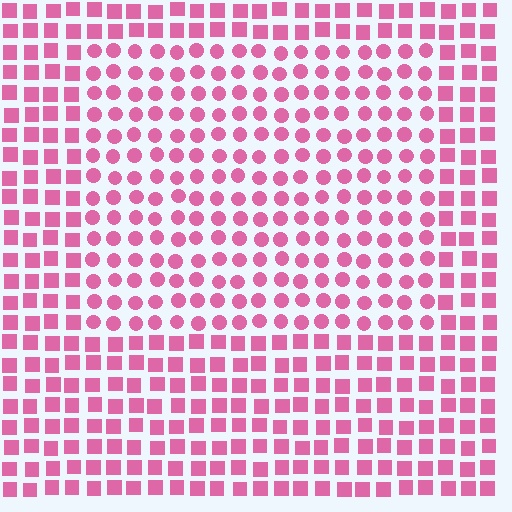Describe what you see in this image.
The image is filled with small pink elements arranged in a uniform grid. A rectangle-shaped region contains circles, while the surrounding area contains squares. The boundary is defined purely by the change in element shape.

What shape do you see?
I see a rectangle.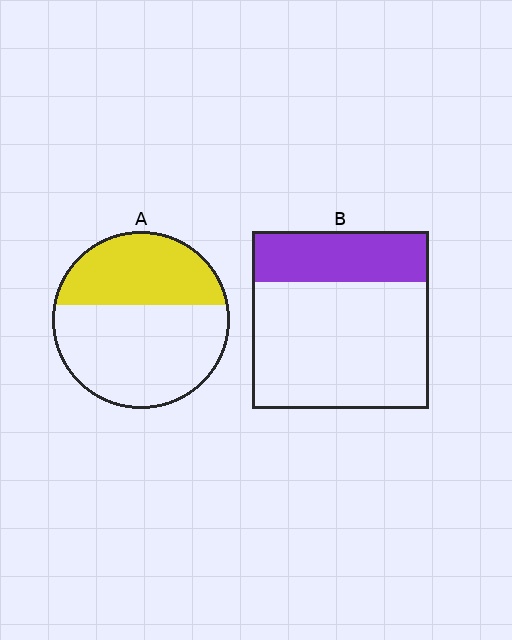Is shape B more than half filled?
No.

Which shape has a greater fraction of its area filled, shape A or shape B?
Shape A.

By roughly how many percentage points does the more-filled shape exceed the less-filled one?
By roughly 10 percentage points (A over B).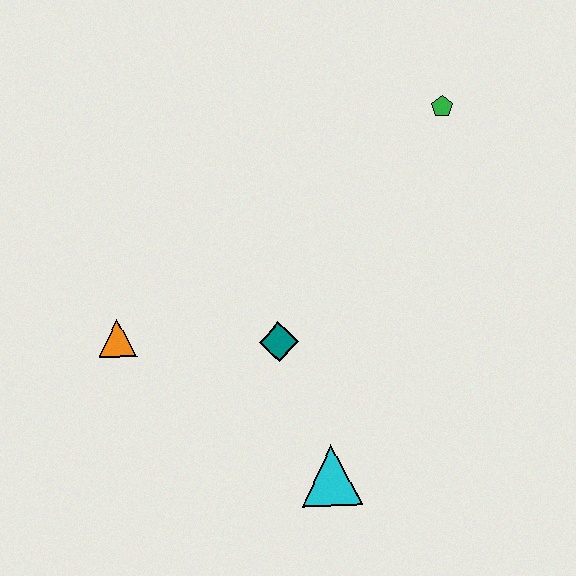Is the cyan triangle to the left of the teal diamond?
No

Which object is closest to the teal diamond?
The cyan triangle is closest to the teal diamond.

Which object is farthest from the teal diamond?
The green pentagon is farthest from the teal diamond.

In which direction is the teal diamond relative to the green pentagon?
The teal diamond is below the green pentagon.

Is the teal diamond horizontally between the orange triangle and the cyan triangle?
Yes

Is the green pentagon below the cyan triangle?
No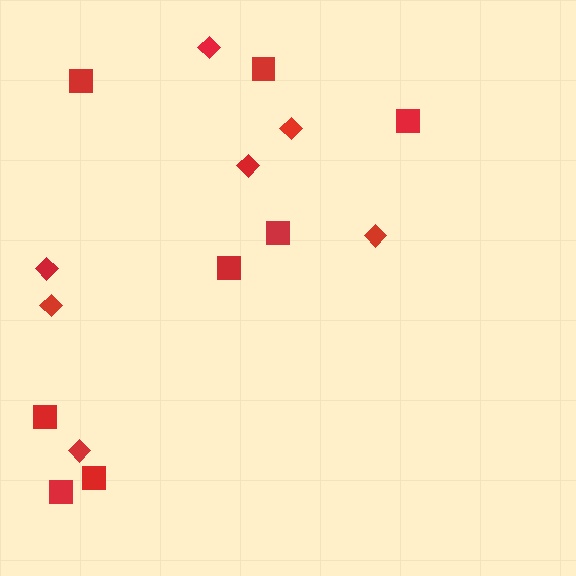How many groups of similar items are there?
There are 2 groups: one group of diamonds (7) and one group of squares (8).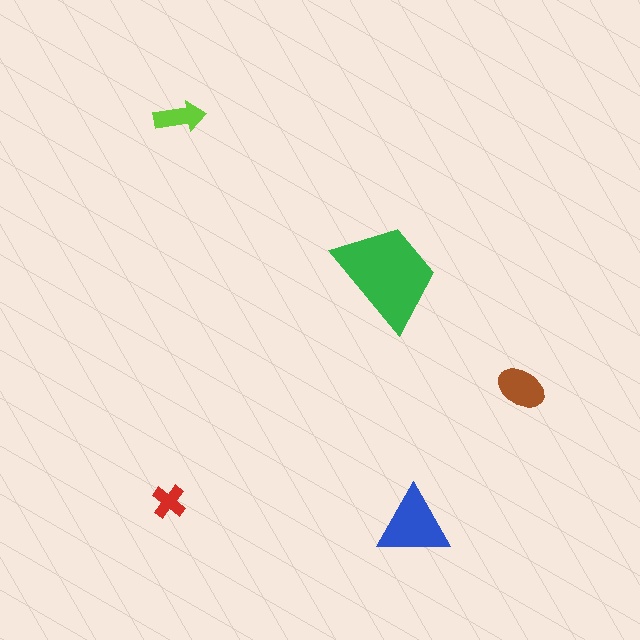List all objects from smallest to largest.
The red cross, the lime arrow, the brown ellipse, the blue triangle, the green trapezoid.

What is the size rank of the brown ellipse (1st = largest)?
3rd.